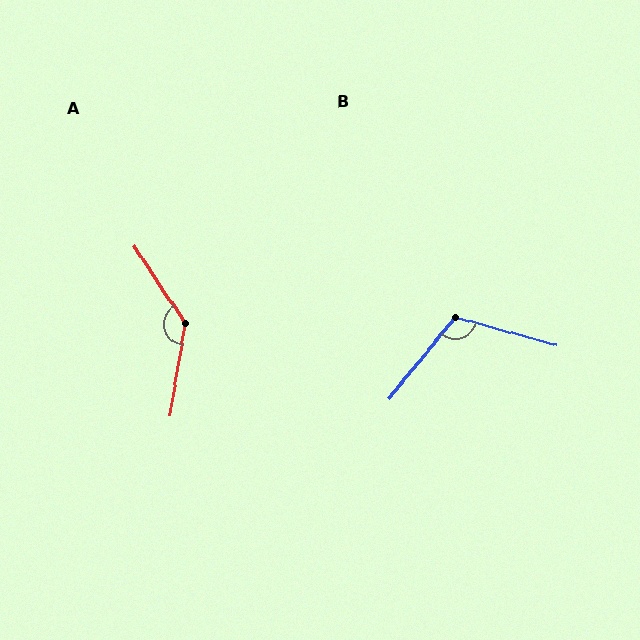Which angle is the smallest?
B, at approximately 114 degrees.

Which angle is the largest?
A, at approximately 137 degrees.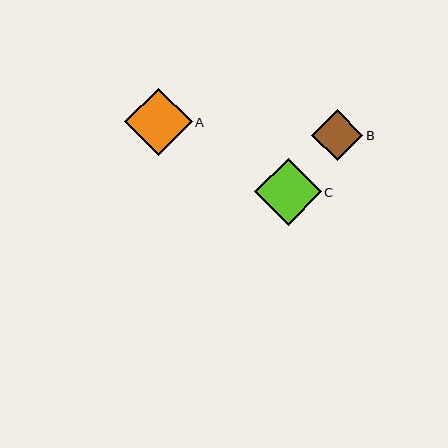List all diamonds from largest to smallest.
From largest to smallest: A, C, B.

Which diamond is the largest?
Diamond A is the largest with a size of approximately 68 pixels.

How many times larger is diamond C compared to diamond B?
Diamond C is approximately 1.3 times the size of diamond B.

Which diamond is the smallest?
Diamond B is the smallest with a size of approximately 51 pixels.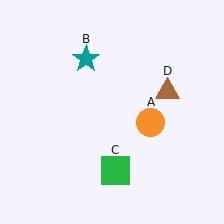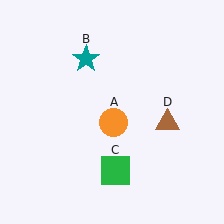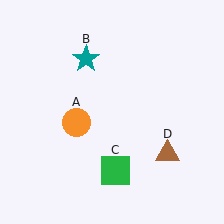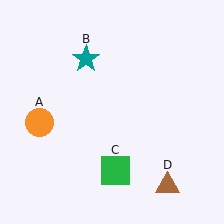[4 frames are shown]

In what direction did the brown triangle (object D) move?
The brown triangle (object D) moved down.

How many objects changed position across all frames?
2 objects changed position: orange circle (object A), brown triangle (object D).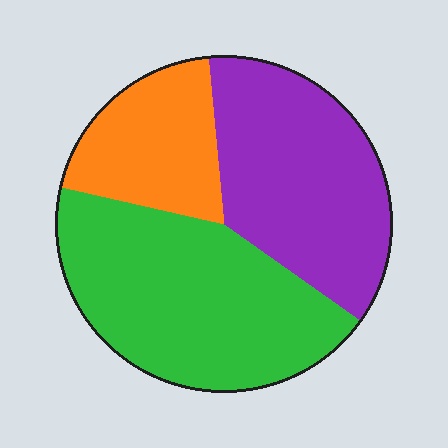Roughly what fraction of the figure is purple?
Purple takes up about three eighths (3/8) of the figure.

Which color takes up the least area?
Orange, at roughly 20%.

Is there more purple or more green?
Green.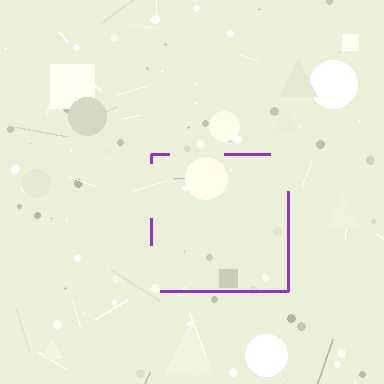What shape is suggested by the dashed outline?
The dashed outline suggests a square.